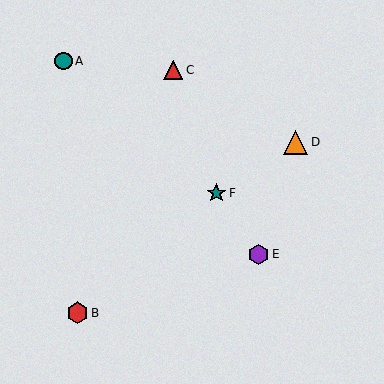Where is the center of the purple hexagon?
The center of the purple hexagon is at (259, 254).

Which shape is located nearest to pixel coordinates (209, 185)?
The teal star (labeled F) at (216, 193) is nearest to that location.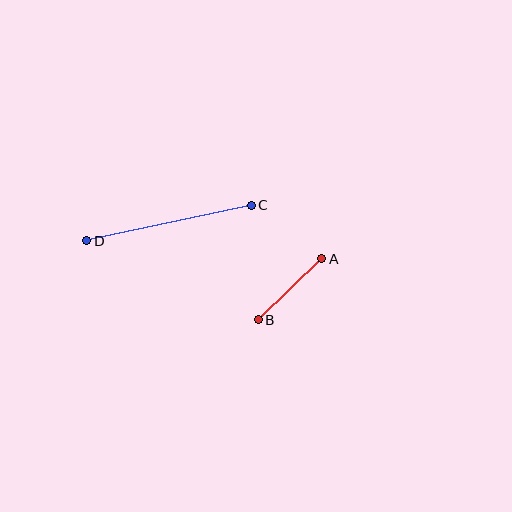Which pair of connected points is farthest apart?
Points C and D are farthest apart.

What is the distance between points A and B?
The distance is approximately 88 pixels.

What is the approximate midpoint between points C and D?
The midpoint is at approximately (169, 223) pixels.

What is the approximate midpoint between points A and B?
The midpoint is at approximately (290, 289) pixels.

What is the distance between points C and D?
The distance is approximately 168 pixels.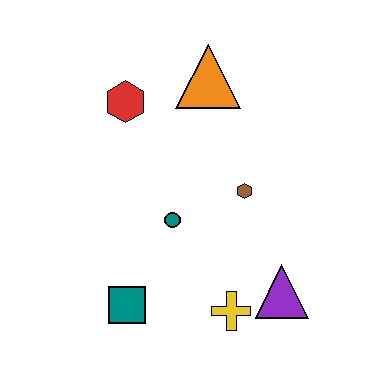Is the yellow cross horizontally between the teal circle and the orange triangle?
No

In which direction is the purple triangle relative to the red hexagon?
The purple triangle is below the red hexagon.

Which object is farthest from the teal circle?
The orange triangle is farthest from the teal circle.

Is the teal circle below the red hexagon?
Yes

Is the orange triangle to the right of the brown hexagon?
No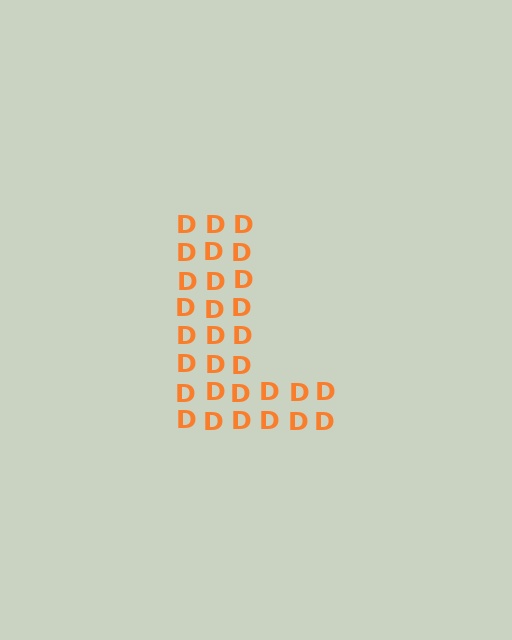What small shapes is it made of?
It is made of small letter D's.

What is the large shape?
The large shape is the letter L.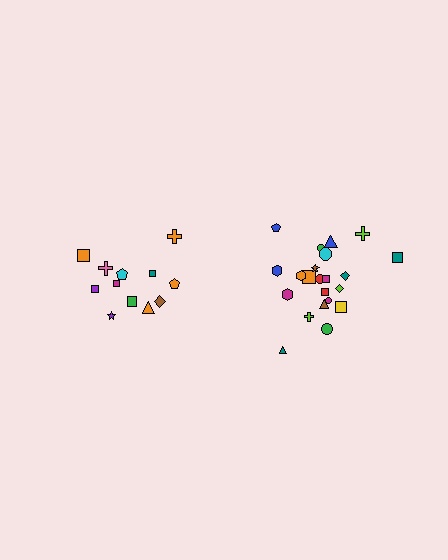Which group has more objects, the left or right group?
The right group.